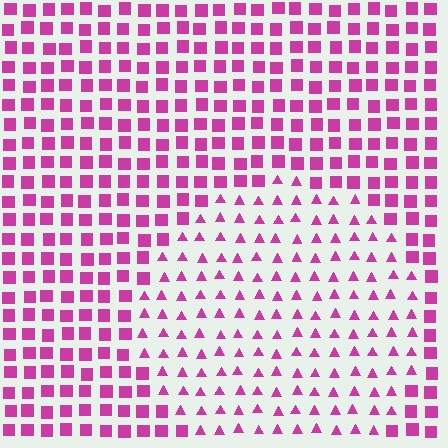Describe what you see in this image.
The image is filled with small magenta elements arranged in a uniform grid. A circle-shaped region contains triangles, while the surrounding area contains squares. The boundary is defined purely by the change in element shape.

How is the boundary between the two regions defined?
The boundary is defined by a change in element shape: triangles inside vs. squares outside. All elements share the same color and spacing.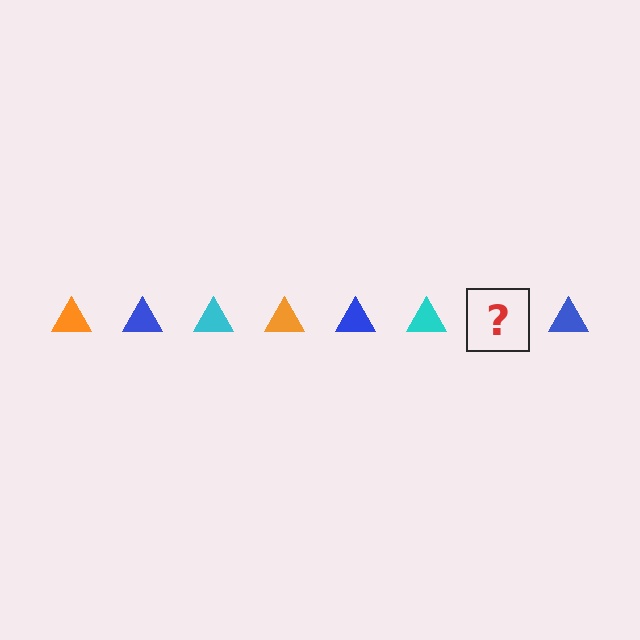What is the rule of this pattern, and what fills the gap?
The rule is that the pattern cycles through orange, blue, cyan triangles. The gap should be filled with an orange triangle.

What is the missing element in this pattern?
The missing element is an orange triangle.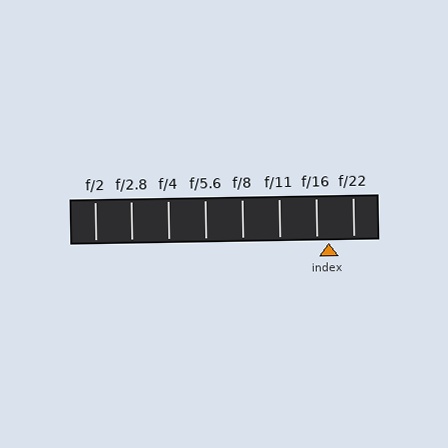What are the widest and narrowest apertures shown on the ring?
The widest aperture shown is f/2 and the narrowest is f/22.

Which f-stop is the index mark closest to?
The index mark is closest to f/16.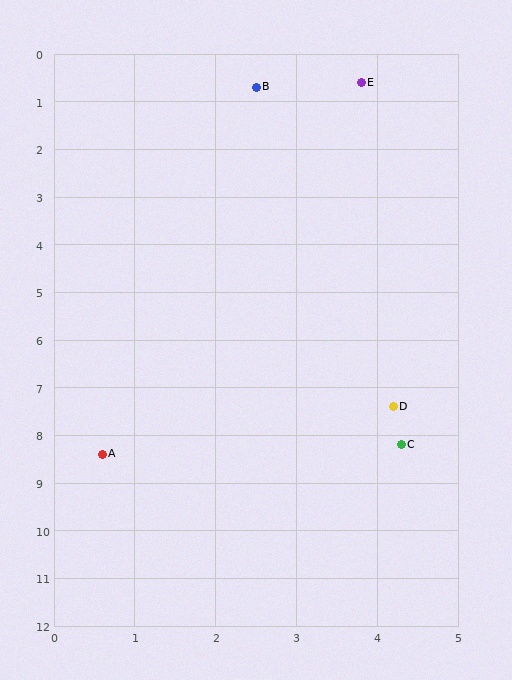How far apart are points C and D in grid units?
Points C and D are about 0.8 grid units apart.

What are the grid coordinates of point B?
Point B is at approximately (2.5, 0.7).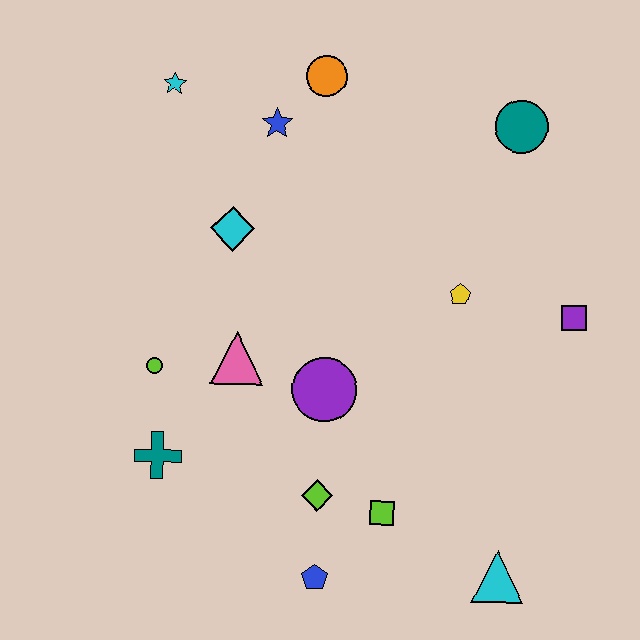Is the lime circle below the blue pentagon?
No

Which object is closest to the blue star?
The orange circle is closest to the blue star.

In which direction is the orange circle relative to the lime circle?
The orange circle is above the lime circle.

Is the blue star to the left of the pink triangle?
No